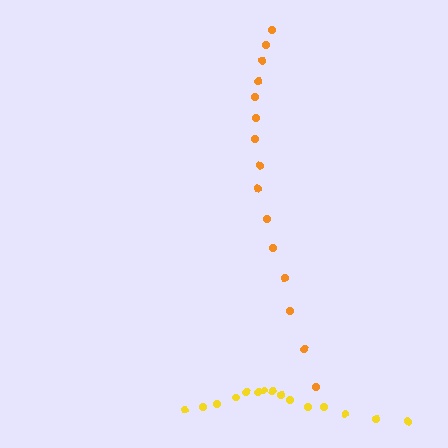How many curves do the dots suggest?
There are 2 distinct paths.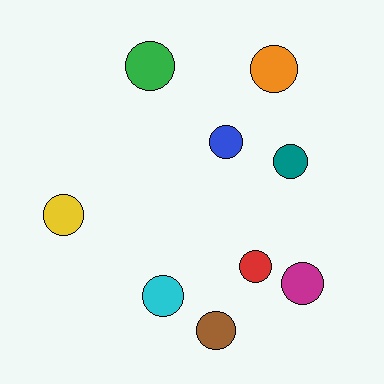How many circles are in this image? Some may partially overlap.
There are 9 circles.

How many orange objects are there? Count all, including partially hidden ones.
There is 1 orange object.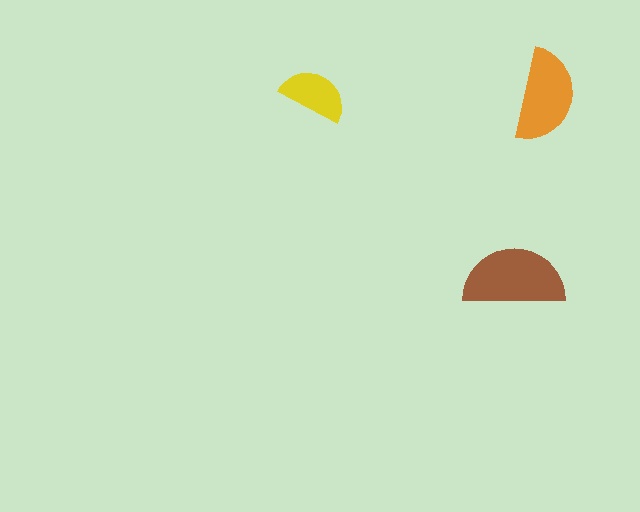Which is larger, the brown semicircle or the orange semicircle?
The brown one.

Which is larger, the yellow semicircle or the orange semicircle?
The orange one.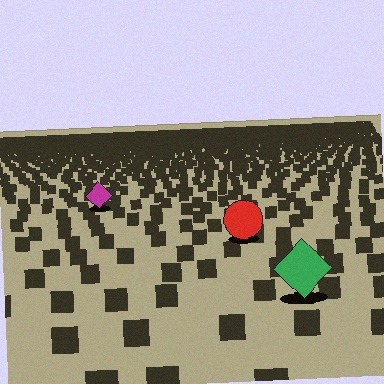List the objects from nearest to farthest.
From nearest to farthest: the green diamond, the red circle, the magenta diamond.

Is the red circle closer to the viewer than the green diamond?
No. The green diamond is closer — you can tell from the texture gradient: the ground texture is coarser near it.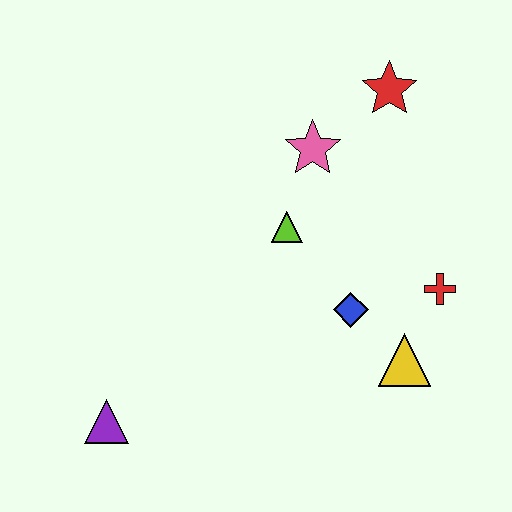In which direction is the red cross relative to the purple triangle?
The red cross is to the right of the purple triangle.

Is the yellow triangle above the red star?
No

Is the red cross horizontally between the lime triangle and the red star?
No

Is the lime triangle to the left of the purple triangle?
No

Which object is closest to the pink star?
The lime triangle is closest to the pink star.